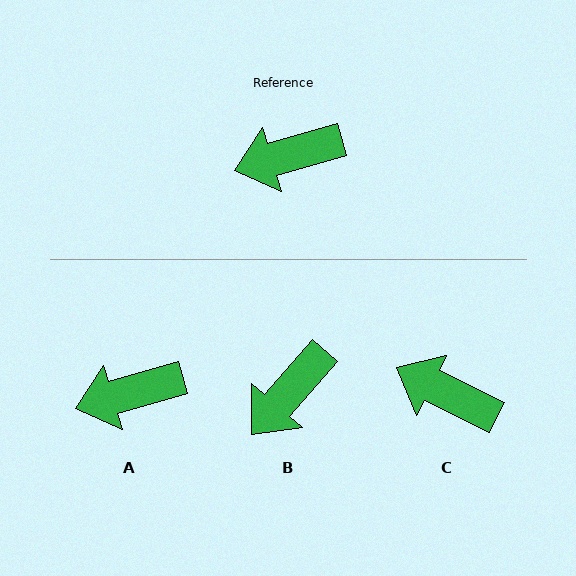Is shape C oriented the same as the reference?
No, it is off by about 43 degrees.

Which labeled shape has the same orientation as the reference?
A.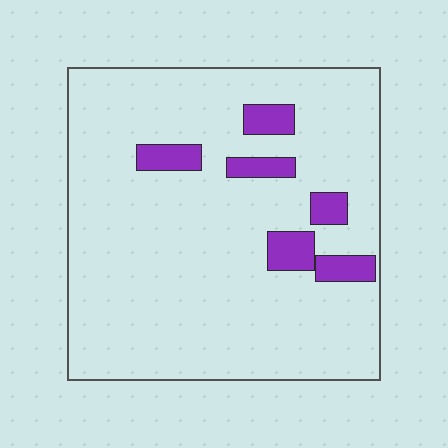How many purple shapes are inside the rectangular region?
6.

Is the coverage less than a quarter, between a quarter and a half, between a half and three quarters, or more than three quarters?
Less than a quarter.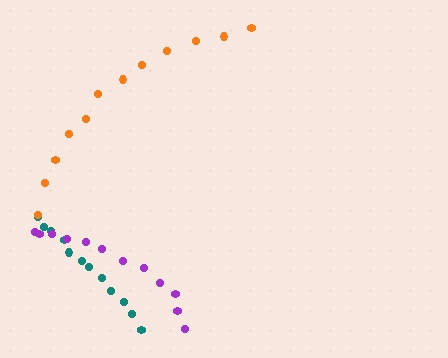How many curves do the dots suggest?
There are 3 distinct paths.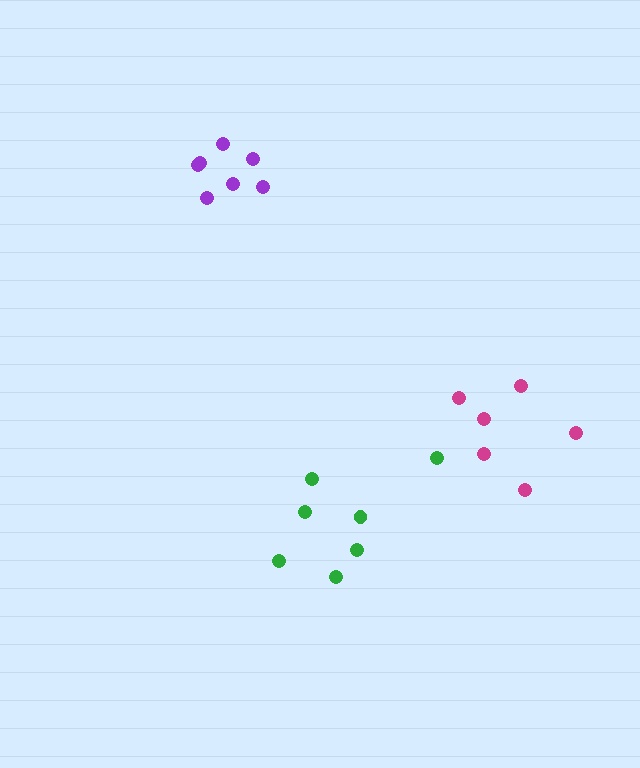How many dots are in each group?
Group 1: 7 dots, Group 2: 7 dots, Group 3: 6 dots (20 total).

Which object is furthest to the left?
The purple cluster is leftmost.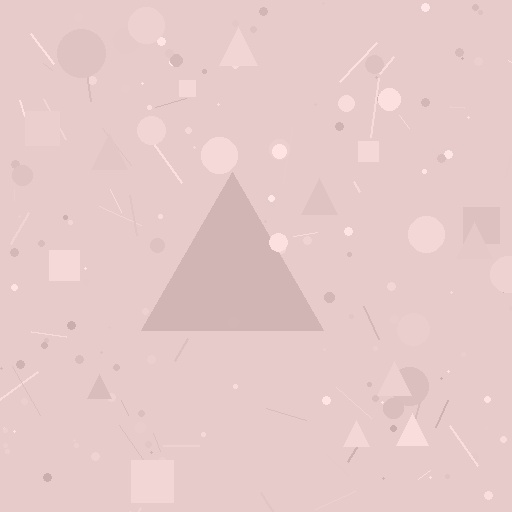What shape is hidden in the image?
A triangle is hidden in the image.